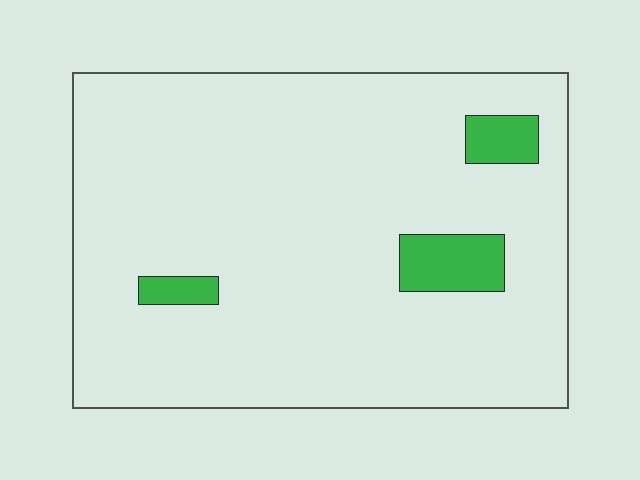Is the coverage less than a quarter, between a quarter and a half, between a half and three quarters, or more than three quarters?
Less than a quarter.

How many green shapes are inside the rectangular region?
3.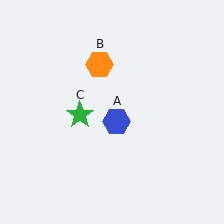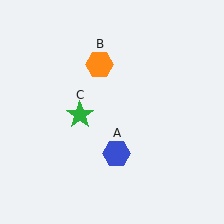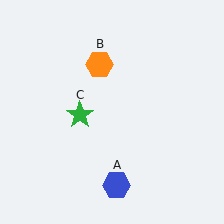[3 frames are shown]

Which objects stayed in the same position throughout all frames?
Orange hexagon (object B) and green star (object C) remained stationary.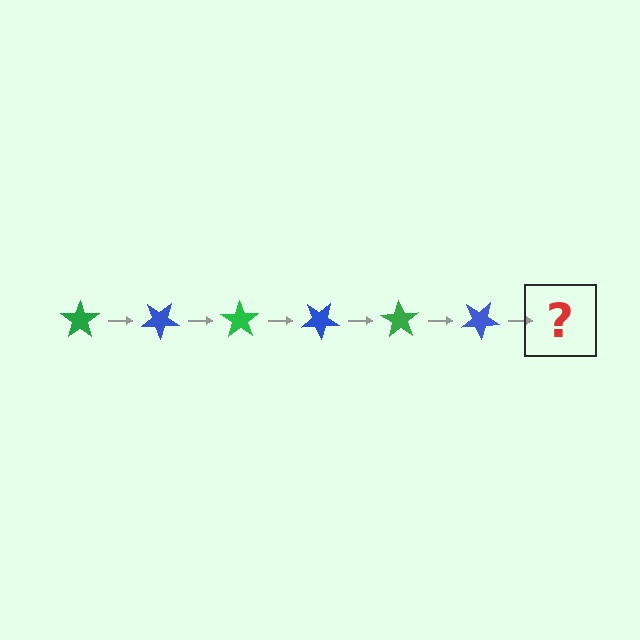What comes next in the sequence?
The next element should be a green star, rotated 210 degrees from the start.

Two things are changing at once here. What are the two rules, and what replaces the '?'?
The two rules are that it rotates 35 degrees each step and the color cycles through green and blue. The '?' should be a green star, rotated 210 degrees from the start.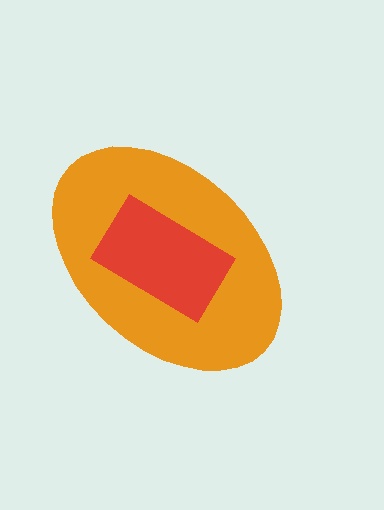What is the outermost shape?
The orange ellipse.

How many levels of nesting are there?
2.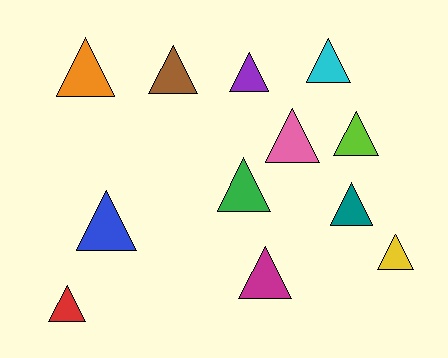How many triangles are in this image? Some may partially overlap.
There are 12 triangles.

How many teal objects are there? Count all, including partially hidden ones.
There is 1 teal object.